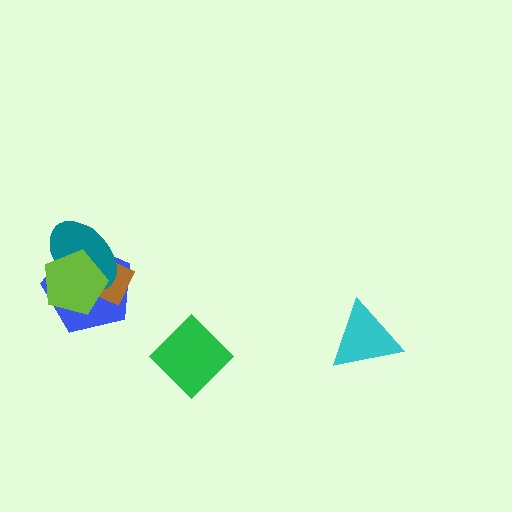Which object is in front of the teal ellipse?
The lime pentagon is in front of the teal ellipse.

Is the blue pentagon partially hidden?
Yes, it is partially covered by another shape.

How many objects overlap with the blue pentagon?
3 objects overlap with the blue pentagon.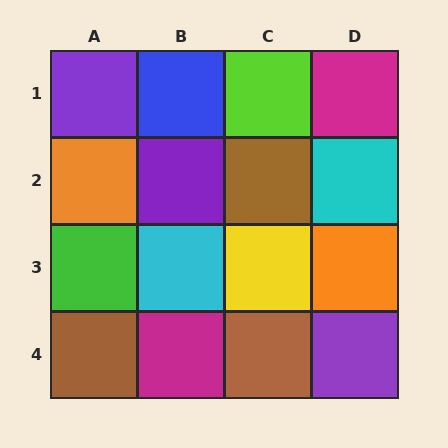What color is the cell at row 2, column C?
Brown.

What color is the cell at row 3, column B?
Cyan.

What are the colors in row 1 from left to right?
Purple, blue, lime, magenta.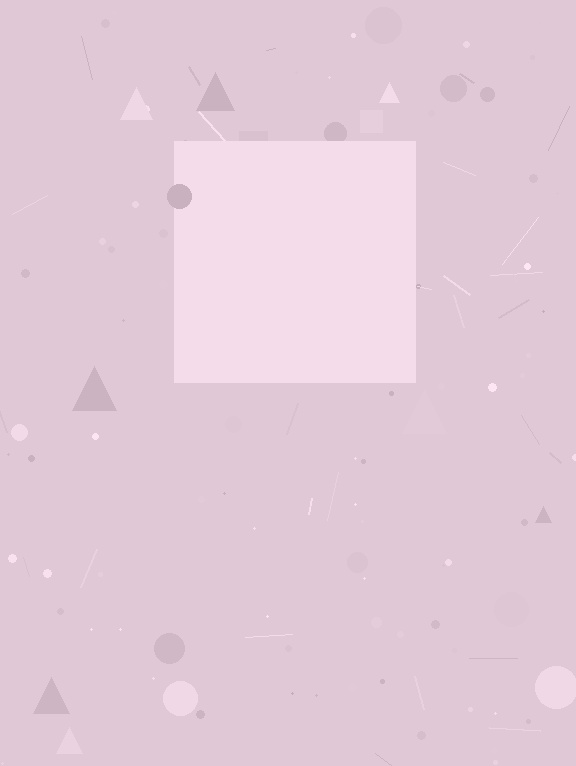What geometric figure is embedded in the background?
A square is embedded in the background.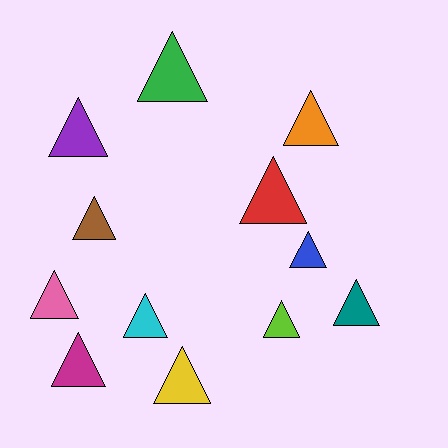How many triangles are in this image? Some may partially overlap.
There are 12 triangles.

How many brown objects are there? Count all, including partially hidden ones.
There is 1 brown object.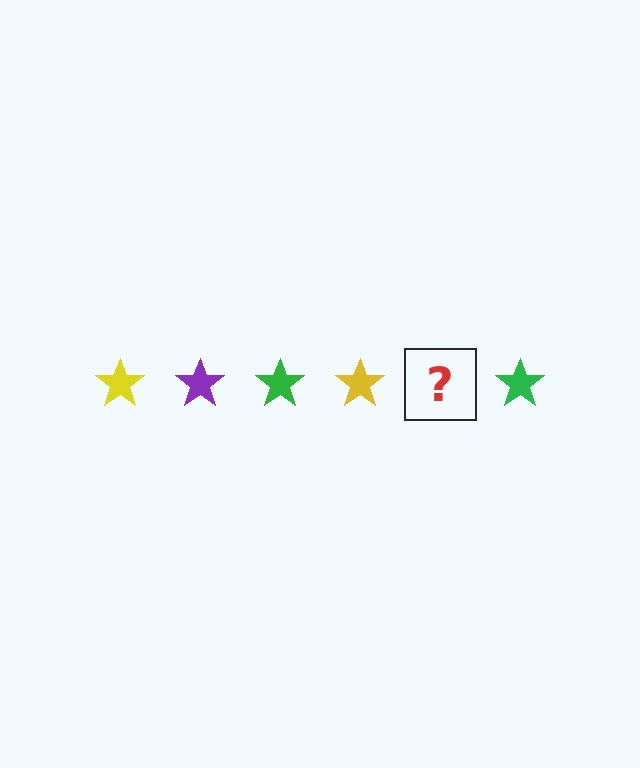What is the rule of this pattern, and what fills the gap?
The rule is that the pattern cycles through yellow, purple, green stars. The gap should be filled with a purple star.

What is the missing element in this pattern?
The missing element is a purple star.